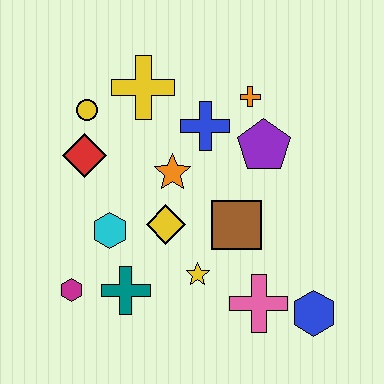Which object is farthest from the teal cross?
The orange cross is farthest from the teal cross.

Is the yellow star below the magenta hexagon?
No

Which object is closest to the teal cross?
The magenta hexagon is closest to the teal cross.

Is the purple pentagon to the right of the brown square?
Yes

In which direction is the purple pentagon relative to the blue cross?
The purple pentagon is to the right of the blue cross.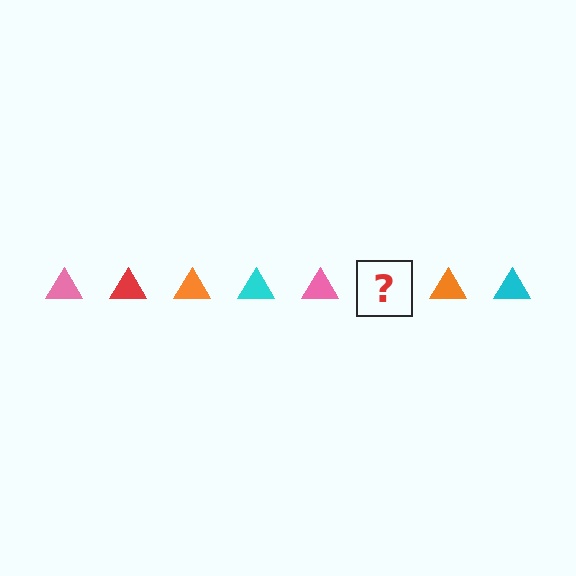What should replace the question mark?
The question mark should be replaced with a red triangle.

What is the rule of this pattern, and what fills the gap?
The rule is that the pattern cycles through pink, red, orange, cyan triangles. The gap should be filled with a red triangle.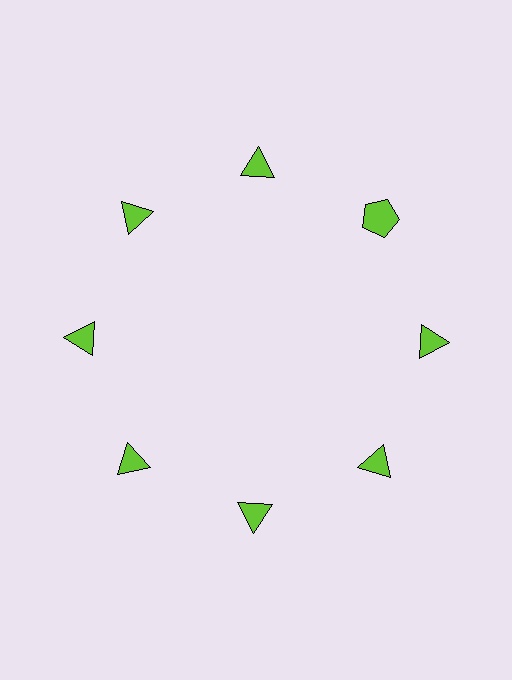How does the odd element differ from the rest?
It has a different shape: pentagon instead of triangle.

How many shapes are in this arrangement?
There are 8 shapes arranged in a ring pattern.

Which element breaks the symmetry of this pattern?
The lime pentagon at roughly the 2 o'clock position breaks the symmetry. All other shapes are lime triangles.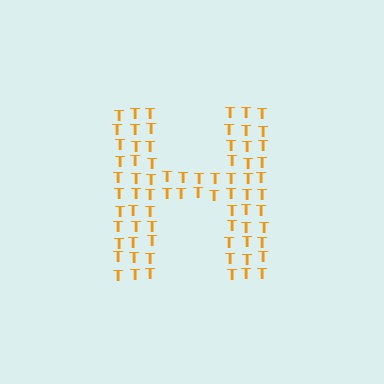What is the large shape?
The large shape is the letter H.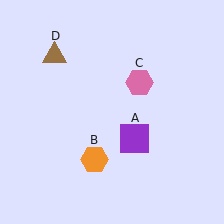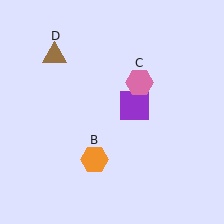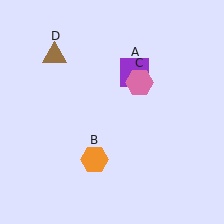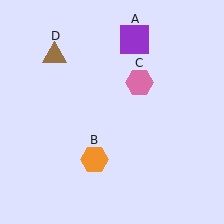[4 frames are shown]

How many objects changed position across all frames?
1 object changed position: purple square (object A).